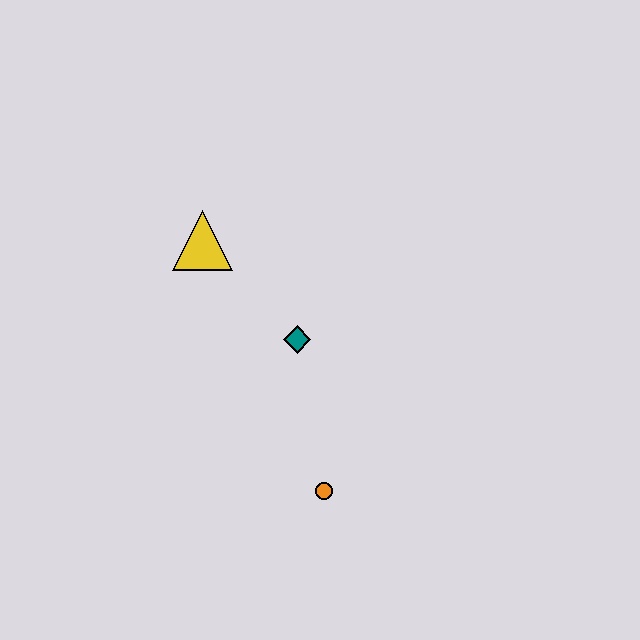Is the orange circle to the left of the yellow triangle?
No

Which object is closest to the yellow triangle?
The teal diamond is closest to the yellow triangle.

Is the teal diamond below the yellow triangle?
Yes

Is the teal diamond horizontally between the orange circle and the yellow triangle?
Yes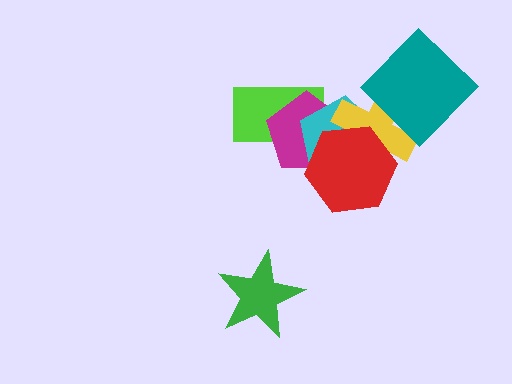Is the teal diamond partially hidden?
No, no other shape covers it.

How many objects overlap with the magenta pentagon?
4 objects overlap with the magenta pentagon.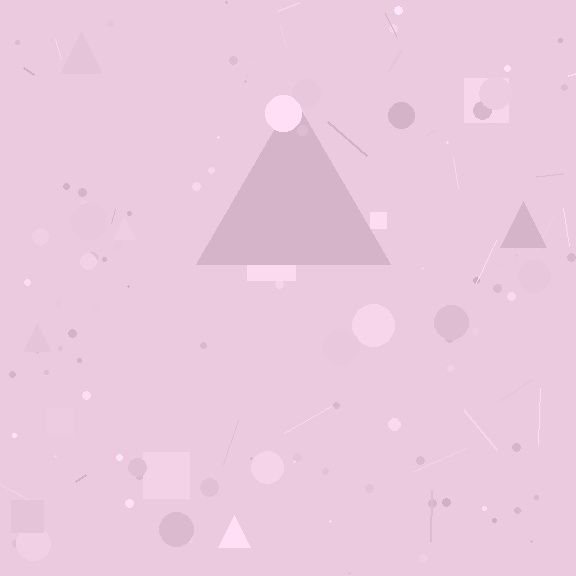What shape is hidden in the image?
A triangle is hidden in the image.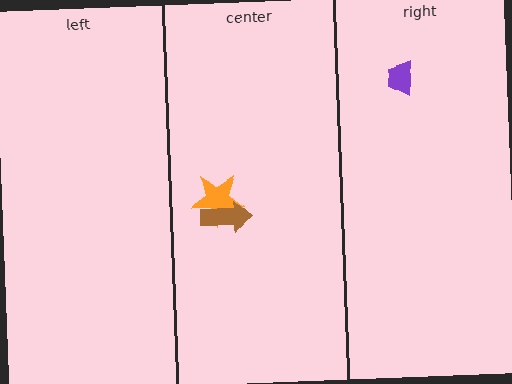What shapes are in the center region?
The orange star, the brown arrow.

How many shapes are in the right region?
1.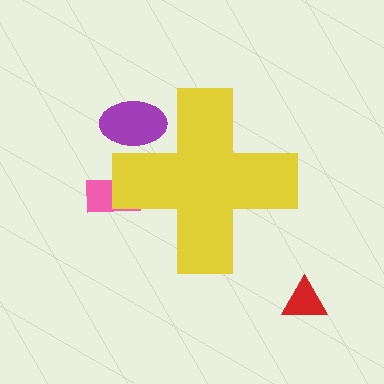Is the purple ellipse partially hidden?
Yes, the purple ellipse is partially hidden behind the yellow cross.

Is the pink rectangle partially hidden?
Yes, the pink rectangle is partially hidden behind the yellow cross.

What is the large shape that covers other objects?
A yellow cross.